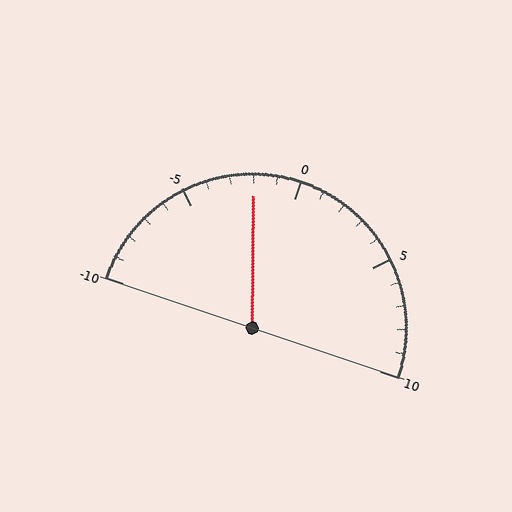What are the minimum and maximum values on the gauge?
The gauge ranges from -10 to 10.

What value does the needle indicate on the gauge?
The needle indicates approximately -2.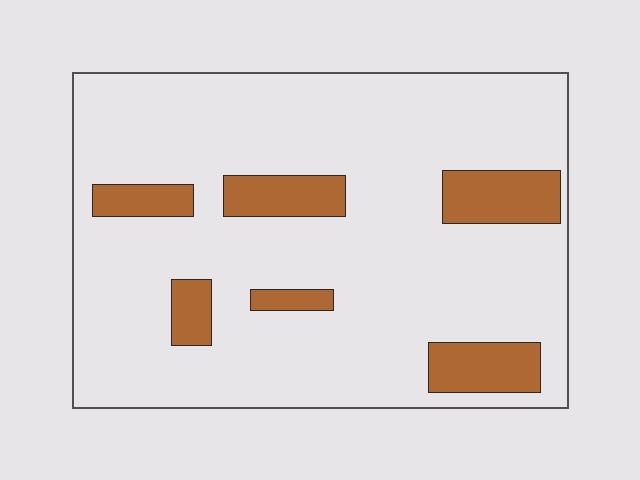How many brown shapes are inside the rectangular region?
6.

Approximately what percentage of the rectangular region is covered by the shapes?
Approximately 15%.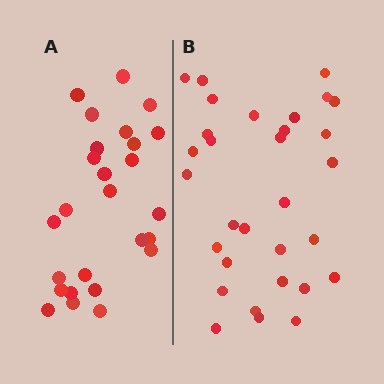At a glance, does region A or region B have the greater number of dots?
Region B (the right region) has more dots.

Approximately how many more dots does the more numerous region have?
Region B has about 5 more dots than region A.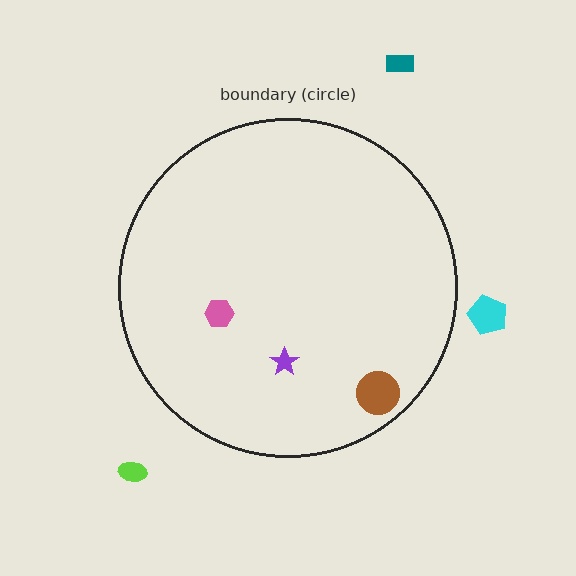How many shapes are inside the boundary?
3 inside, 3 outside.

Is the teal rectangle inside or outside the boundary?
Outside.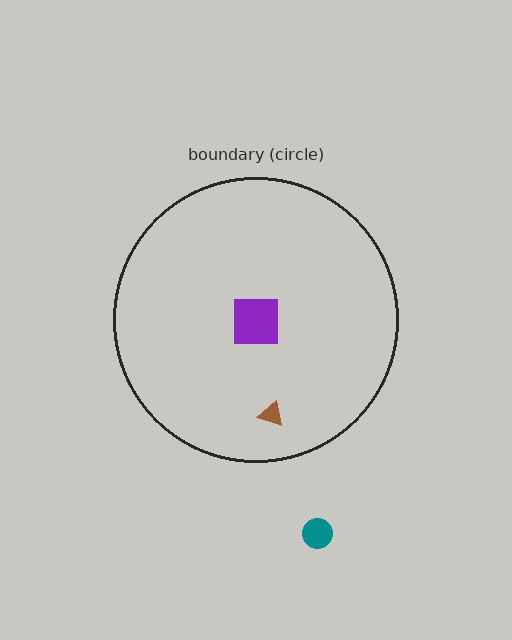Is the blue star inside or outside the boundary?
Inside.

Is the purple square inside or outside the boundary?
Inside.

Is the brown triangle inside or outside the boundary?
Inside.